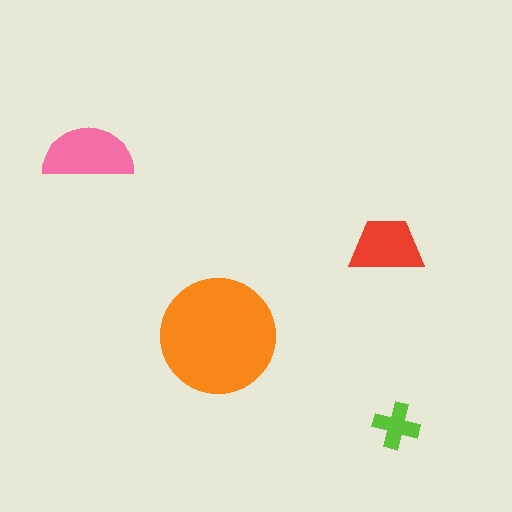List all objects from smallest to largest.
The lime cross, the red trapezoid, the pink semicircle, the orange circle.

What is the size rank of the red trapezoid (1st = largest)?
3rd.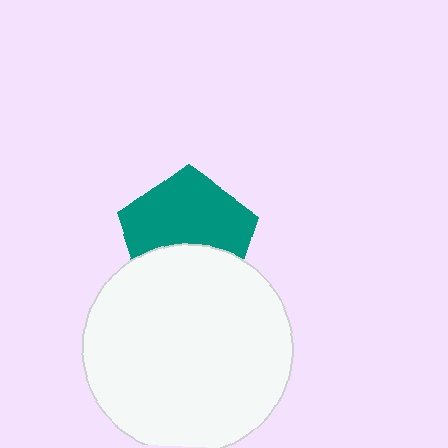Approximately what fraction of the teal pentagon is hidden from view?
Roughly 38% of the teal pentagon is hidden behind the white circle.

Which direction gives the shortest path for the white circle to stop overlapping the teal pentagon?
Moving down gives the shortest separation.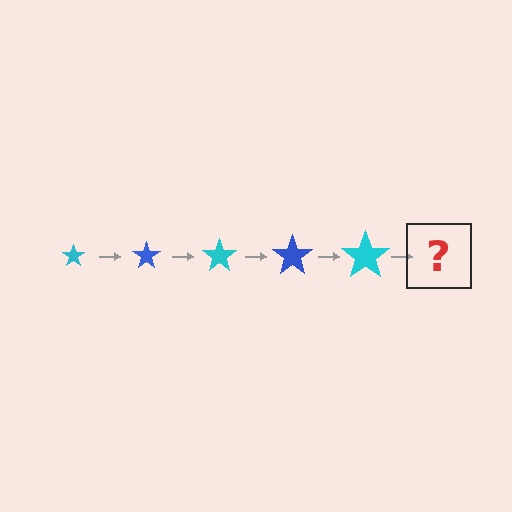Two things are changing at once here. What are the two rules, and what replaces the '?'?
The two rules are that the star grows larger each step and the color cycles through cyan and blue. The '?' should be a blue star, larger than the previous one.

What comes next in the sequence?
The next element should be a blue star, larger than the previous one.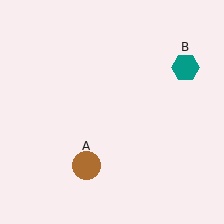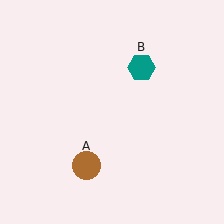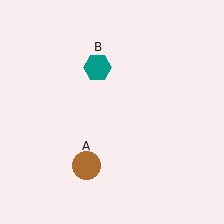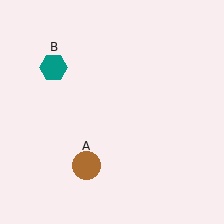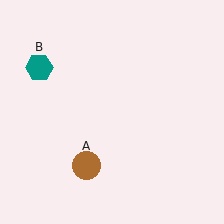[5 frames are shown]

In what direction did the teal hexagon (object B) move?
The teal hexagon (object B) moved left.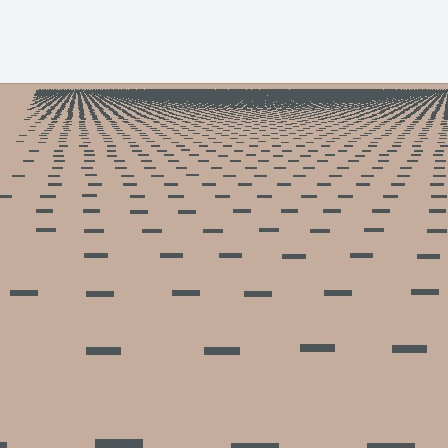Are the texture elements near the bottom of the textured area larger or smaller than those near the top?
Larger. Near the bottom, elements are closer to the viewer and appear at a bigger on-screen size.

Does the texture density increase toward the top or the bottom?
Density increases toward the top.